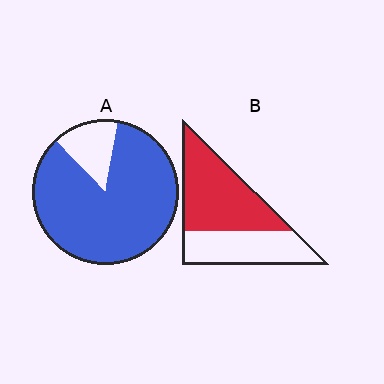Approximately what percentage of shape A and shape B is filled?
A is approximately 85% and B is approximately 60%.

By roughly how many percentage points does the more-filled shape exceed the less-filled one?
By roughly 25 percentage points (A over B).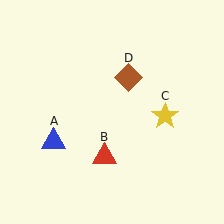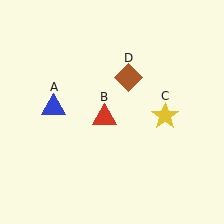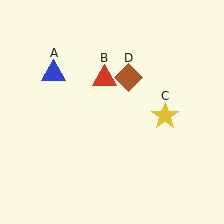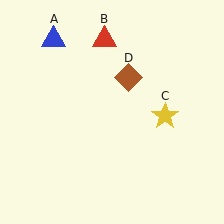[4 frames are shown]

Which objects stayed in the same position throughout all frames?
Yellow star (object C) and brown diamond (object D) remained stationary.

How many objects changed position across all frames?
2 objects changed position: blue triangle (object A), red triangle (object B).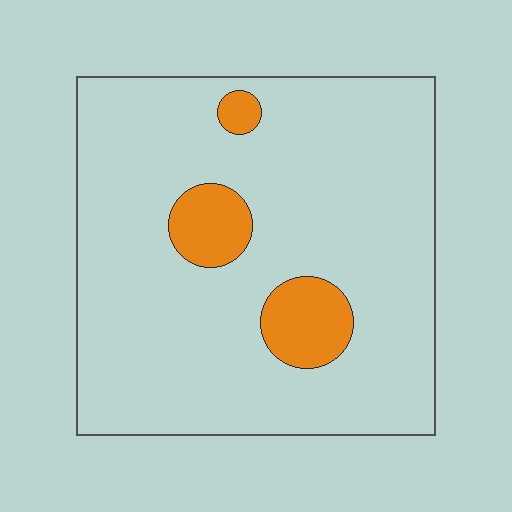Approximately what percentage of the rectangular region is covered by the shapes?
Approximately 10%.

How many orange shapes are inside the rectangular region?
3.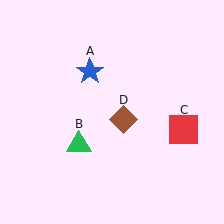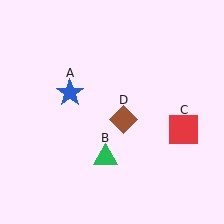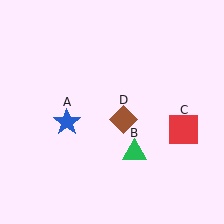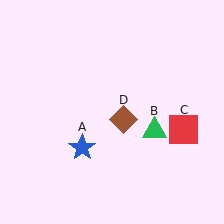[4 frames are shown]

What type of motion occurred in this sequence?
The blue star (object A), green triangle (object B) rotated counterclockwise around the center of the scene.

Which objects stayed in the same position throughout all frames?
Red square (object C) and brown diamond (object D) remained stationary.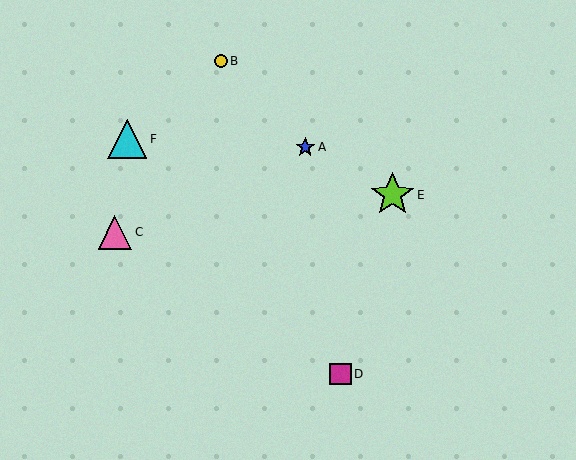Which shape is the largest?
The lime star (labeled E) is the largest.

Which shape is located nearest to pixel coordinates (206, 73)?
The yellow circle (labeled B) at (221, 61) is nearest to that location.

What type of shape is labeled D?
Shape D is a magenta square.